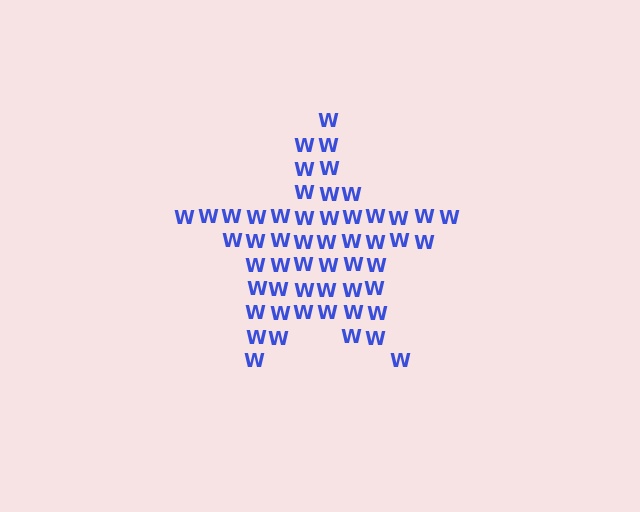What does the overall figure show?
The overall figure shows a star.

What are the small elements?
The small elements are letter W's.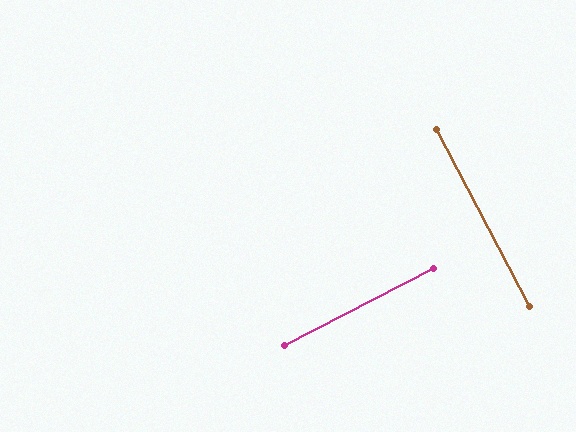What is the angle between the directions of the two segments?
Approximately 89 degrees.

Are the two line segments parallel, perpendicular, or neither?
Perpendicular — they meet at approximately 89°.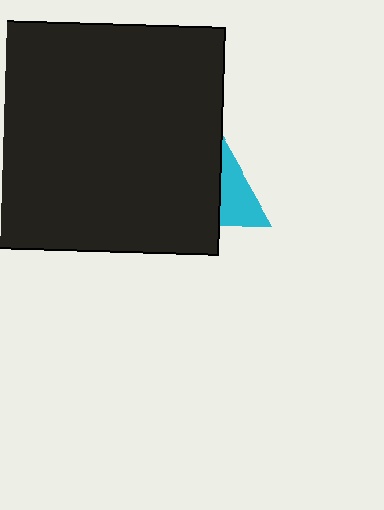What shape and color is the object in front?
The object in front is a black square.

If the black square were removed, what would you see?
You would see the complete cyan triangle.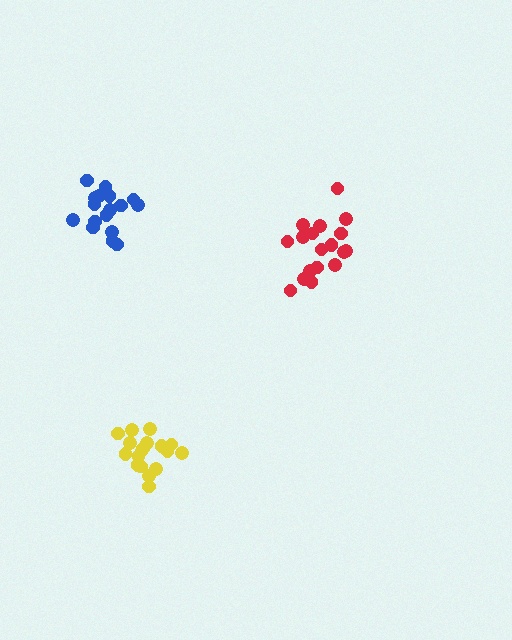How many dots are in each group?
Group 1: 18 dots, Group 2: 19 dots, Group 3: 17 dots (54 total).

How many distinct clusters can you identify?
There are 3 distinct clusters.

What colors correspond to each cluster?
The clusters are colored: red, yellow, blue.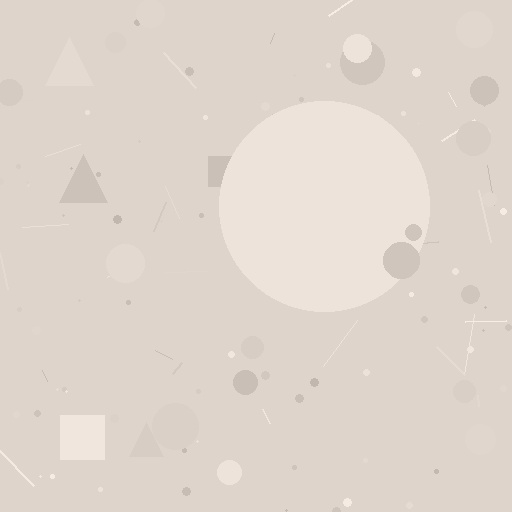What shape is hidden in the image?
A circle is hidden in the image.